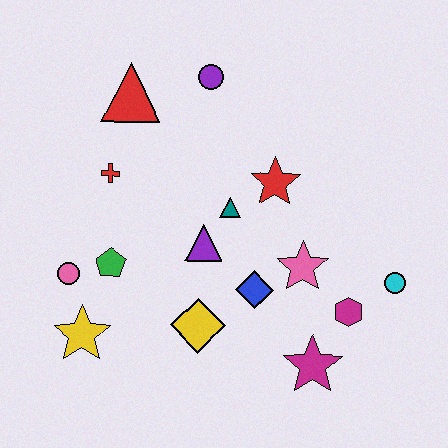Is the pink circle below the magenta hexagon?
No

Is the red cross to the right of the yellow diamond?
No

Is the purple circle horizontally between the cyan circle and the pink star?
No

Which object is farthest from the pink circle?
The cyan circle is farthest from the pink circle.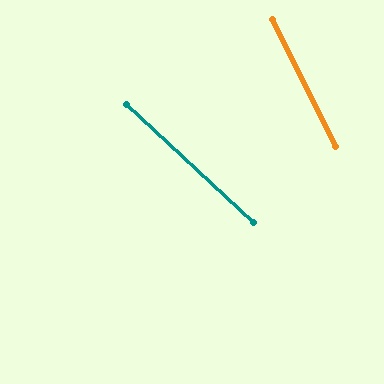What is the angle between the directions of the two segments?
Approximately 21 degrees.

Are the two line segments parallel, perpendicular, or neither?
Neither parallel nor perpendicular — they differ by about 21°.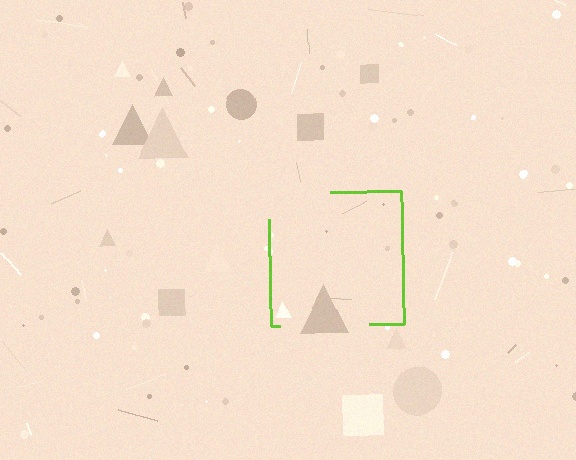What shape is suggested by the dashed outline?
The dashed outline suggests a square.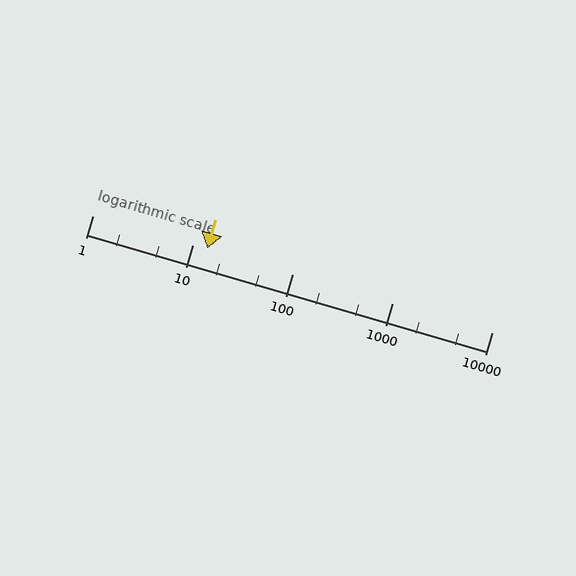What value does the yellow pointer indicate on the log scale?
The pointer indicates approximately 14.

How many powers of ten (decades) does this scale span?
The scale spans 4 decades, from 1 to 10000.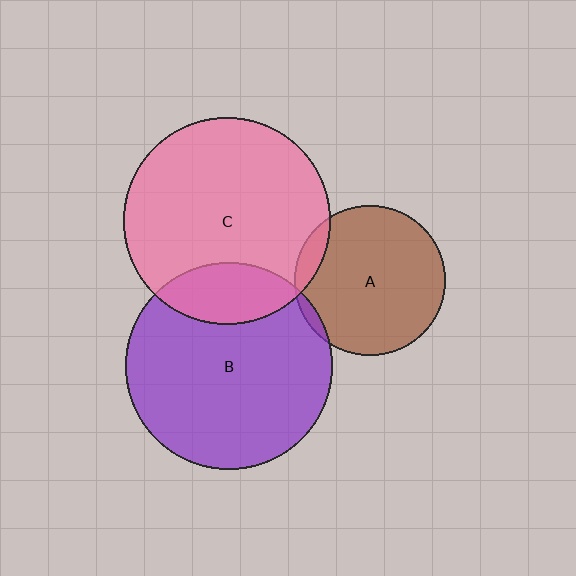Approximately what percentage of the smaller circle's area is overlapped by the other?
Approximately 10%.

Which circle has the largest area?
Circle C (pink).